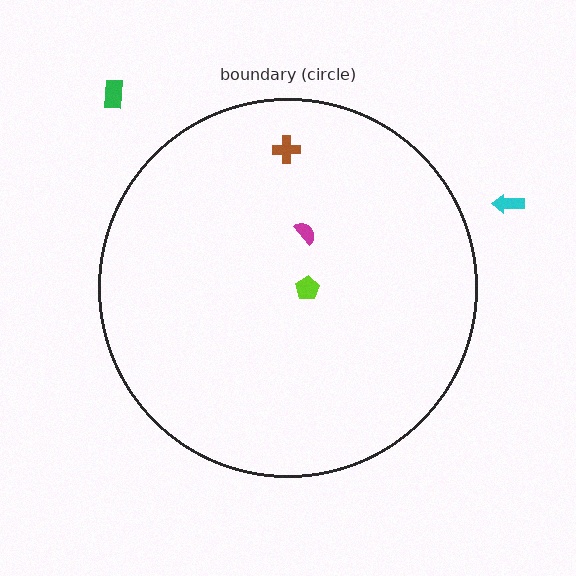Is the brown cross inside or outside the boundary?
Inside.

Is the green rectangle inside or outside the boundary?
Outside.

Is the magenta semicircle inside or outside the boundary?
Inside.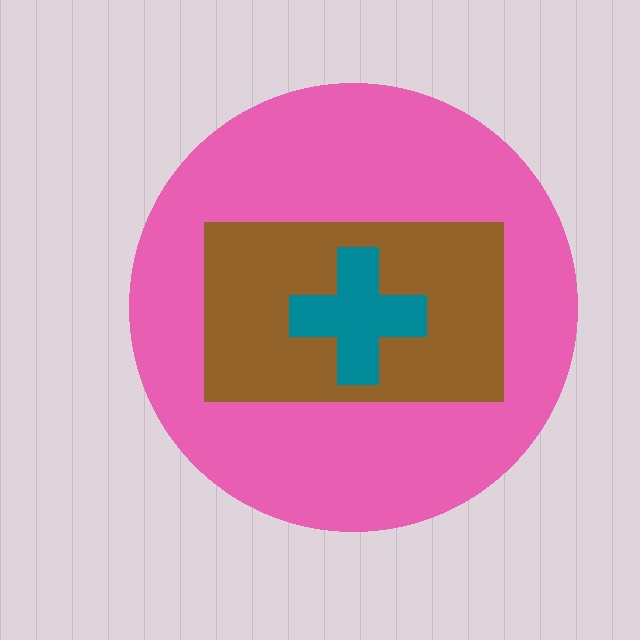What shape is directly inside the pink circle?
The brown rectangle.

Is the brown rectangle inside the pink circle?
Yes.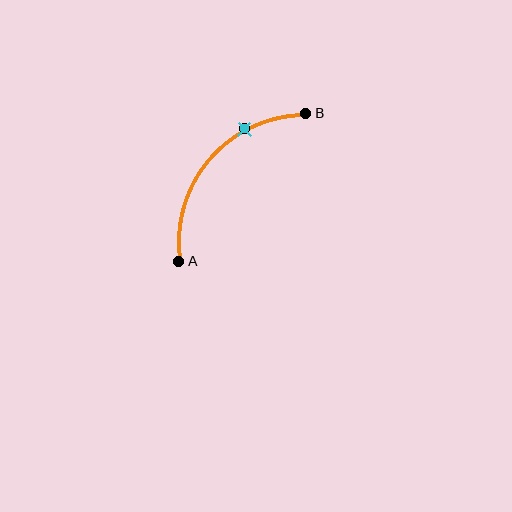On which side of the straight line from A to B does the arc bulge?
The arc bulges above and to the left of the straight line connecting A and B.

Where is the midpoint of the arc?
The arc midpoint is the point on the curve farthest from the straight line joining A and B. It sits above and to the left of that line.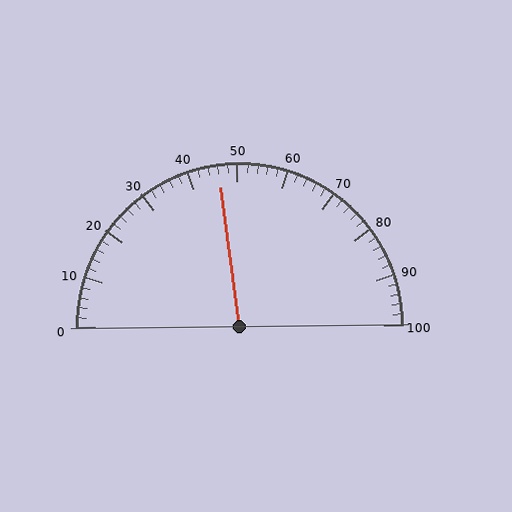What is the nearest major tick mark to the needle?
The nearest major tick mark is 50.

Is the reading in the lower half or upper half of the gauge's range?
The reading is in the lower half of the range (0 to 100).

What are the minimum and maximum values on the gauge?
The gauge ranges from 0 to 100.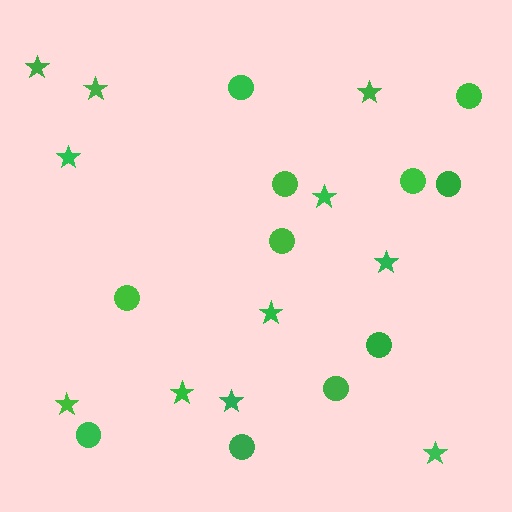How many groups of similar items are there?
There are 2 groups: one group of circles (11) and one group of stars (11).